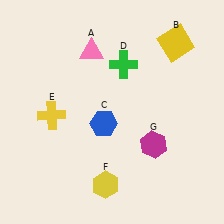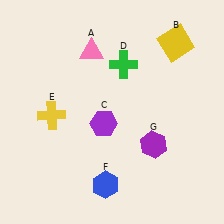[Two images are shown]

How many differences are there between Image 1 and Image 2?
There are 3 differences between the two images.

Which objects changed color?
C changed from blue to purple. F changed from yellow to blue. G changed from magenta to purple.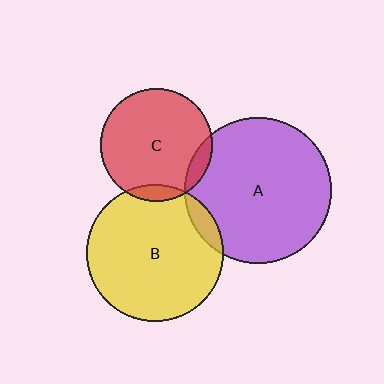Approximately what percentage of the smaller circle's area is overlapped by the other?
Approximately 10%.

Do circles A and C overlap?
Yes.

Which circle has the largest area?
Circle A (purple).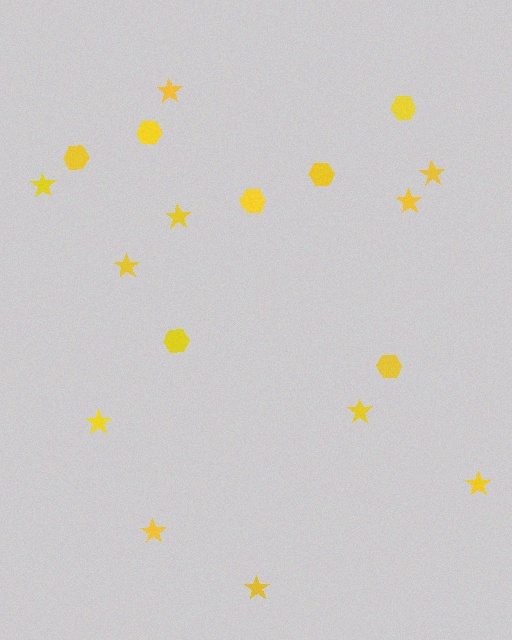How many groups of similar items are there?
There are 2 groups: one group of stars (11) and one group of hexagons (7).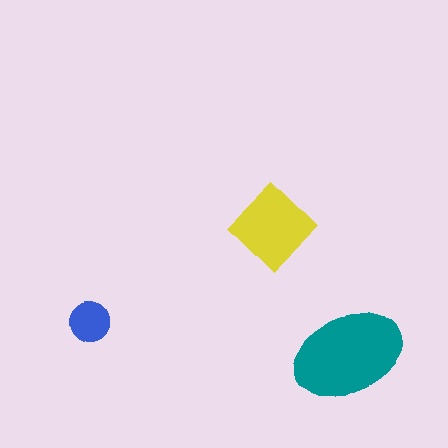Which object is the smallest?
The blue circle.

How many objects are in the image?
There are 3 objects in the image.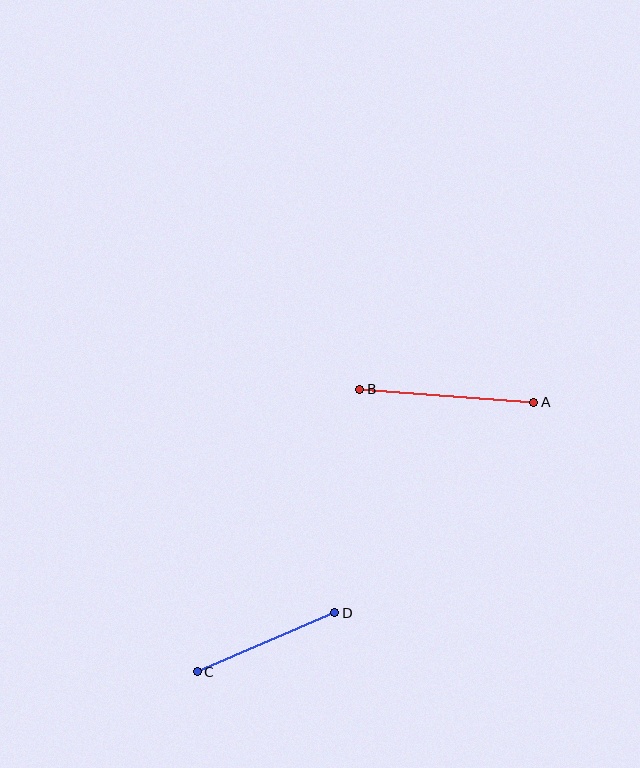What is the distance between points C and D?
The distance is approximately 150 pixels.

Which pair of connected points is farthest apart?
Points A and B are farthest apart.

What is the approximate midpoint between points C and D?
The midpoint is at approximately (266, 642) pixels.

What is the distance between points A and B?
The distance is approximately 174 pixels.